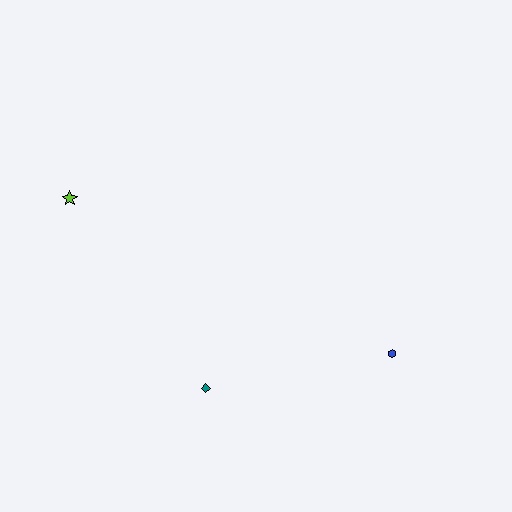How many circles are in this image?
There are no circles.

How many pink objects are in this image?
There are no pink objects.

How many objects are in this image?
There are 3 objects.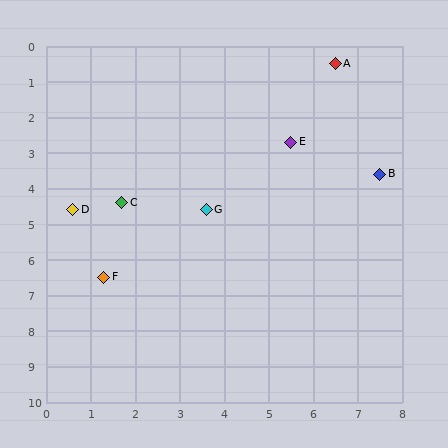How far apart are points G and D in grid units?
Points G and D are about 3.0 grid units apart.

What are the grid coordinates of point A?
Point A is at approximately (6.5, 0.5).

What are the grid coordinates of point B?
Point B is at approximately (7.5, 3.6).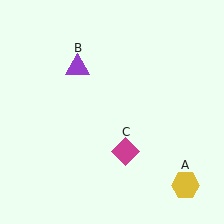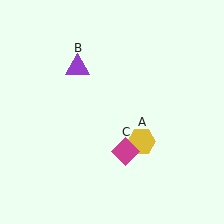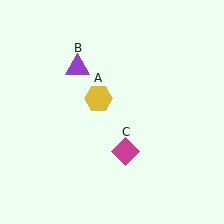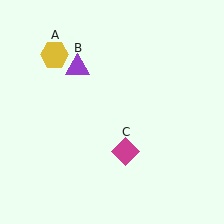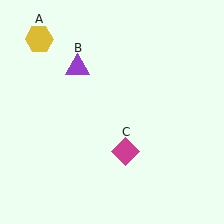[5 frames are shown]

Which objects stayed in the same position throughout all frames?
Purple triangle (object B) and magenta diamond (object C) remained stationary.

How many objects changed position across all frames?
1 object changed position: yellow hexagon (object A).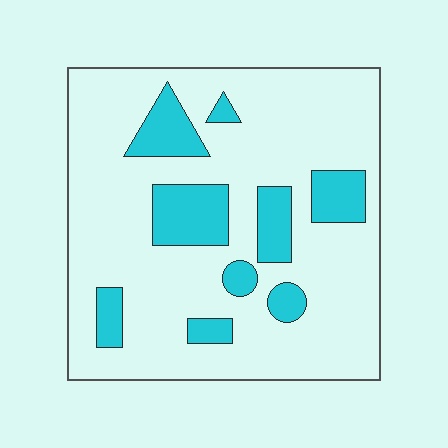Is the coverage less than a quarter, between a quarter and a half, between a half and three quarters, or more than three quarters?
Less than a quarter.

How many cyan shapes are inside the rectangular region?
9.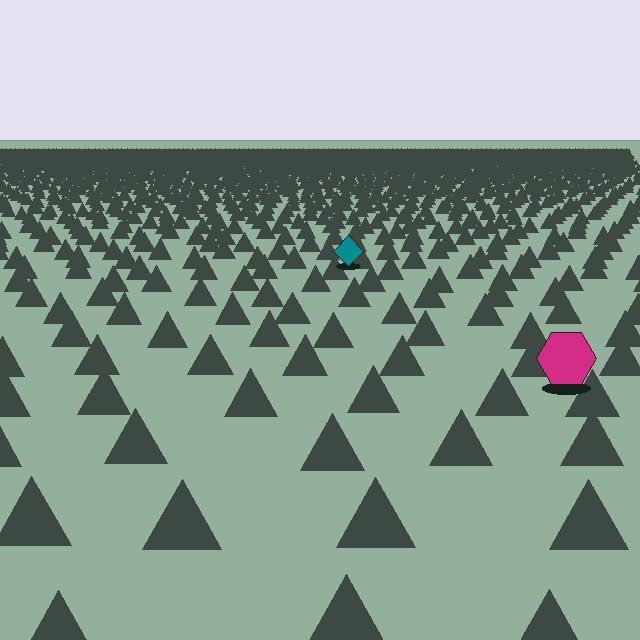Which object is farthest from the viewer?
The teal diamond is farthest from the viewer. It appears smaller and the ground texture around it is denser.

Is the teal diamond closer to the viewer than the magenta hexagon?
No. The magenta hexagon is closer — you can tell from the texture gradient: the ground texture is coarser near it.